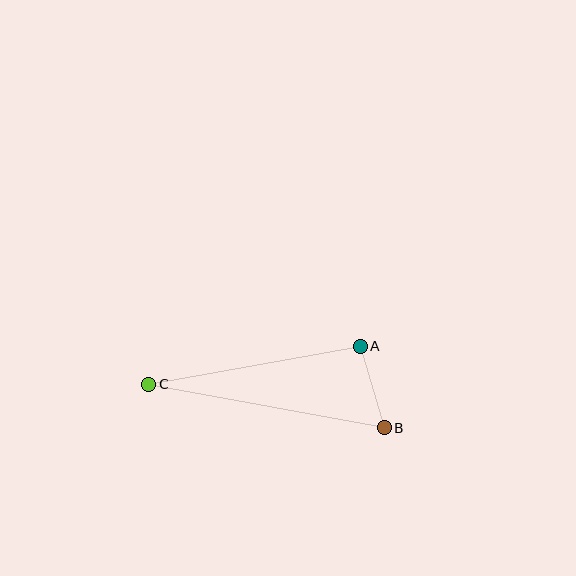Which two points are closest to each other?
Points A and B are closest to each other.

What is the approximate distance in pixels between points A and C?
The distance between A and C is approximately 215 pixels.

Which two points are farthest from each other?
Points B and C are farthest from each other.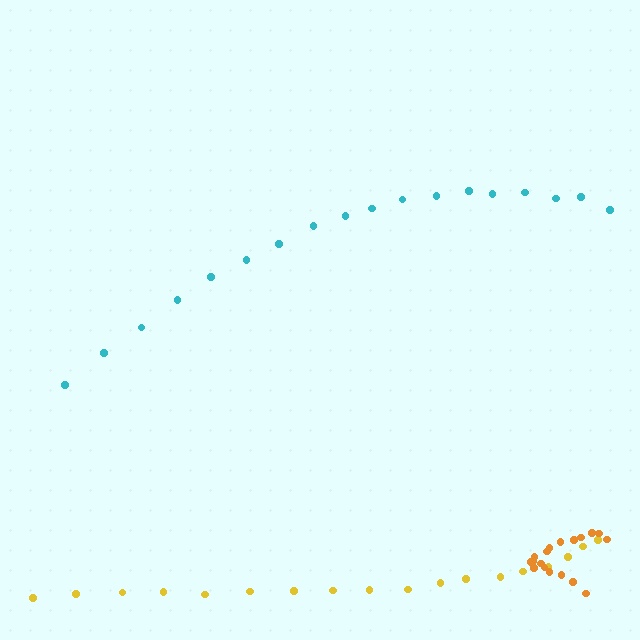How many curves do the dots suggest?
There are 3 distinct paths.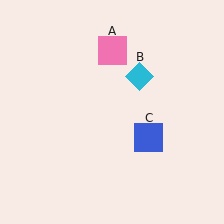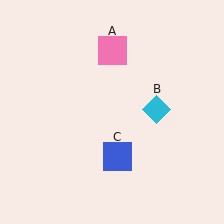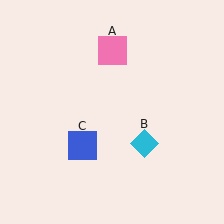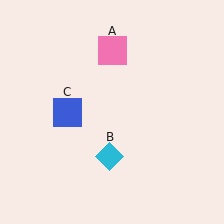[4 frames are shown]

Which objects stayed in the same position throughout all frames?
Pink square (object A) remained stationary.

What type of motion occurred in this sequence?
The cyan diamond (object B), blue square (object C) rotated clockwise around the center of the scene.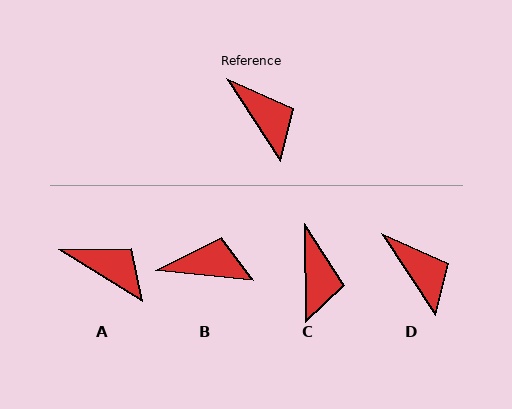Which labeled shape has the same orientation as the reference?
D.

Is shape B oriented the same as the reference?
No, it is off by about 51 degrees.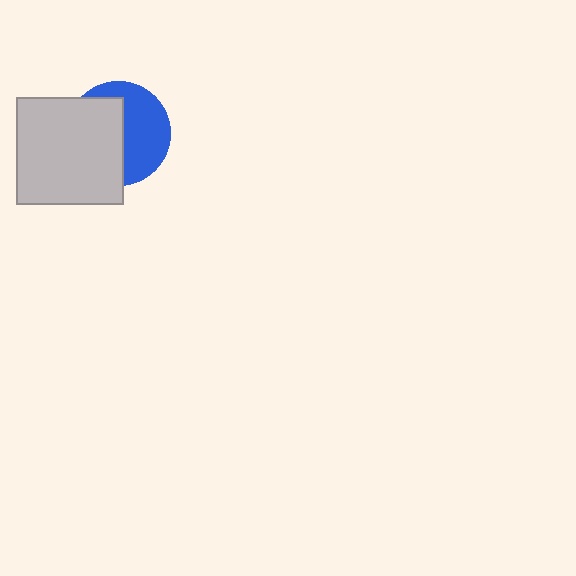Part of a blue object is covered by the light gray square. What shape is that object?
It is a circle.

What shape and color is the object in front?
The object in front is a light gray square.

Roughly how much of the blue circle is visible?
About half of it is visible (roughly 50%).